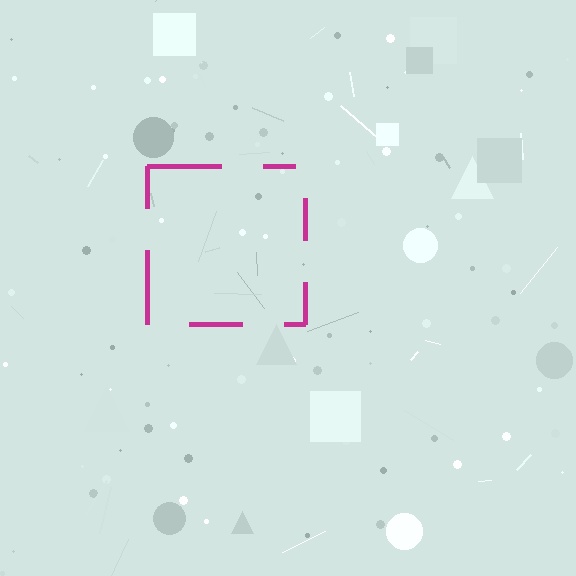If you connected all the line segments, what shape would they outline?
They would outline a square.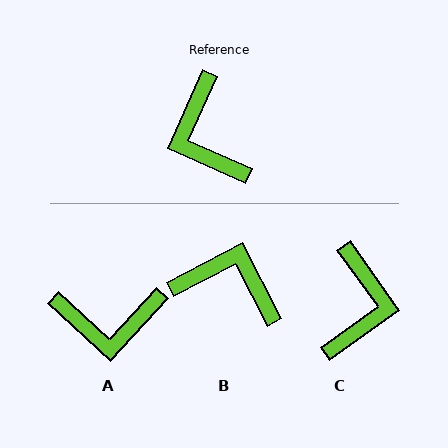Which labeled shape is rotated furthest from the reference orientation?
C, about 149 degrees away.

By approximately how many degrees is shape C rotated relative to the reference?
Approximately 149 degrees counter-clockwise.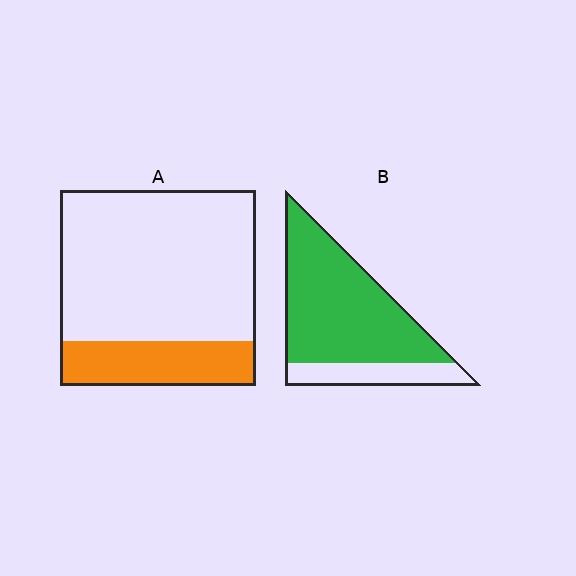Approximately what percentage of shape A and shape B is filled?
A is approximately 25% and B is approximately 80%.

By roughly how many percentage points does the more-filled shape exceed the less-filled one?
By roughly 55 percentage points (B over A).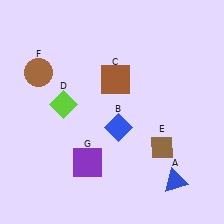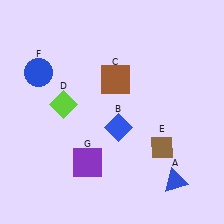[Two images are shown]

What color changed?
The circle (F) changed from brown in Image 1 to blue in Image 2.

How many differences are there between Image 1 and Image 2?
There is 1 difference between the two images.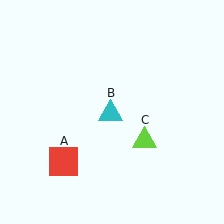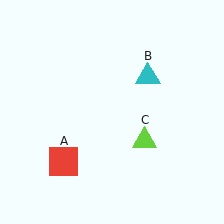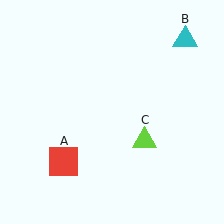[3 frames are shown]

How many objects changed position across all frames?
1 object changed position: cyan triangle (object B).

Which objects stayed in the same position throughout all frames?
Red square (object A) and lime triangle (object C) remained stationary.